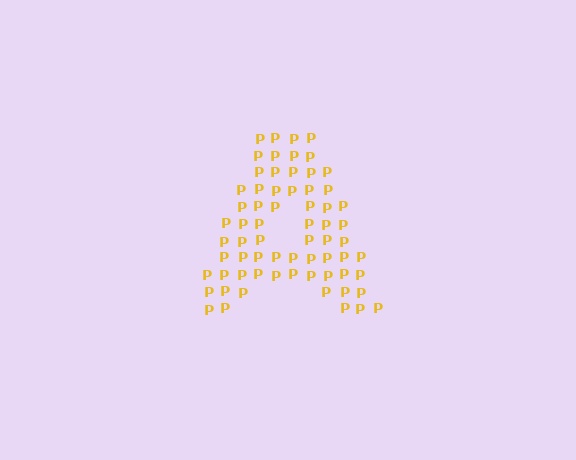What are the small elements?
The small elements are letter P's.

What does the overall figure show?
The overall figure shows the letter A.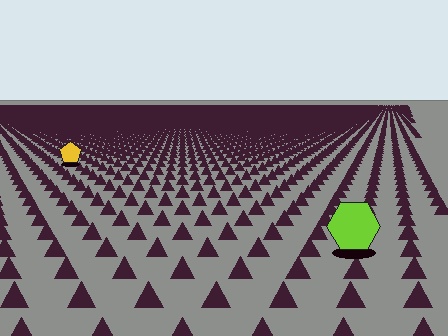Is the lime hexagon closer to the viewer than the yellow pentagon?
Yes. The lime hexagon is closer — you can tell from the texture gradient: the ground texture is coarser near it.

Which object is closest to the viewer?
The lime hexagon is closest. The texture marks near it are larger and more spread out.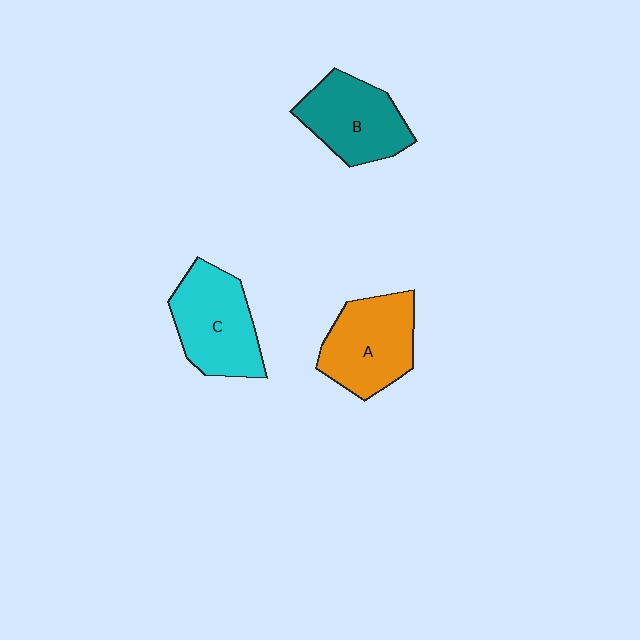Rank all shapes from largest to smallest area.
From largest to smallest: C (cyan), A (orange), B (teal).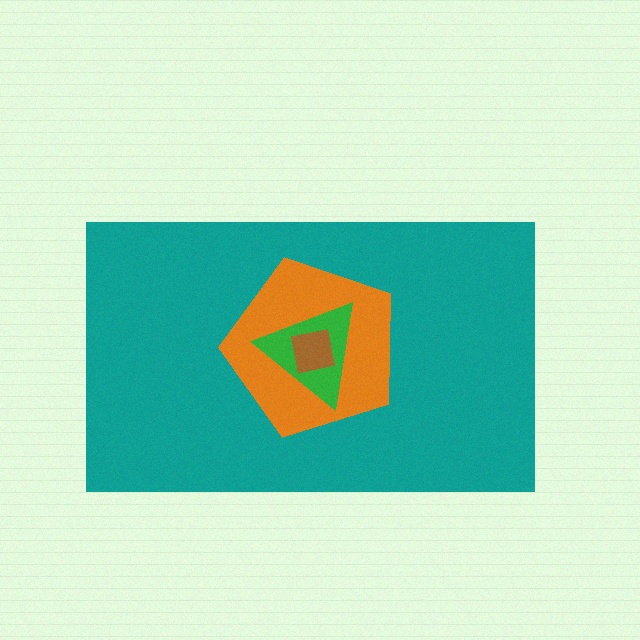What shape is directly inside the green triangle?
The brown square.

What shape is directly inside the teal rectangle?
The orange pentagon.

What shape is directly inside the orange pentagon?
The green triangle.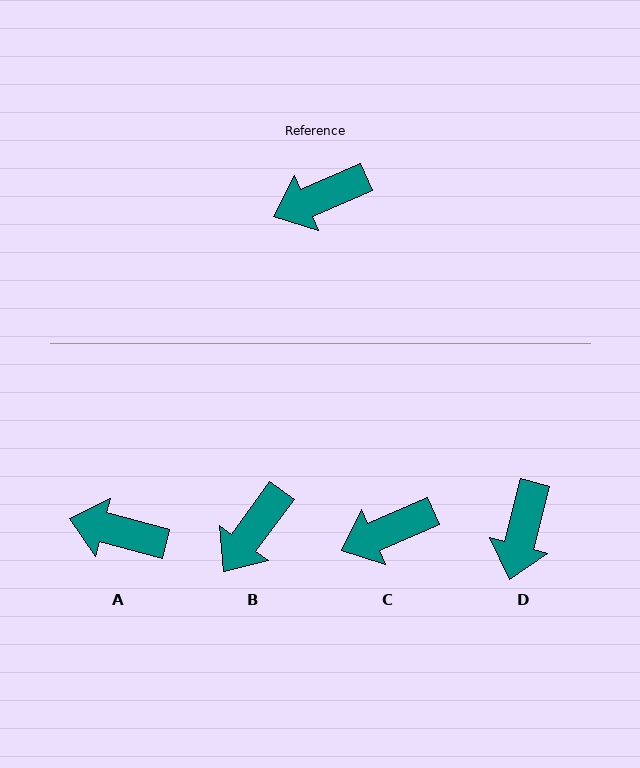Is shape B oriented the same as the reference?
No, it is off by about 31 degrees.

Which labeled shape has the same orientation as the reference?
C.